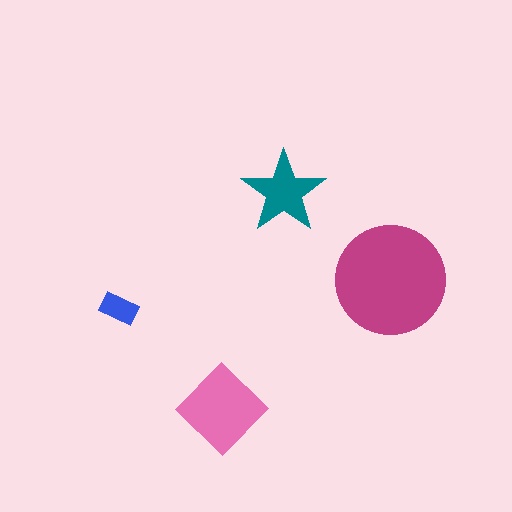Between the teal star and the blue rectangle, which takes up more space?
The teal star.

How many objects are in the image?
There are 4 objects in the image.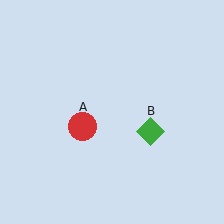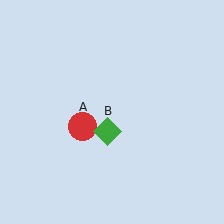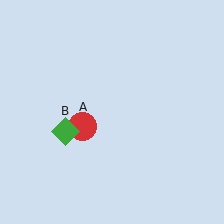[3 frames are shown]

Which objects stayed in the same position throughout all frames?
Red circle (object A) remained stationary.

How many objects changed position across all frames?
1 object changed position: green diamond (object B).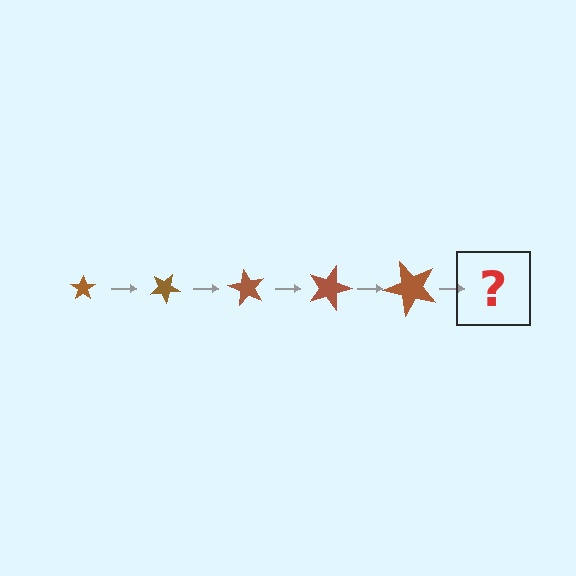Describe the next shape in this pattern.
It should be a star, larger than the previous one and rotated 150 degrees from the start.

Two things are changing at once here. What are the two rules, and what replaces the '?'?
The two rules are that the star grows larger each step and it rotates 30 degrees each step. The '?' should be a star, larger than the previous one and rotated 150 degrees from the start.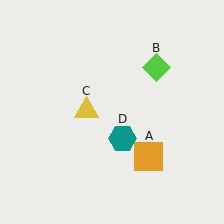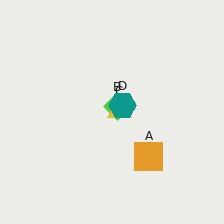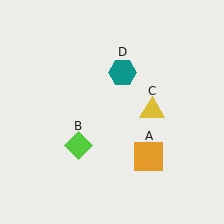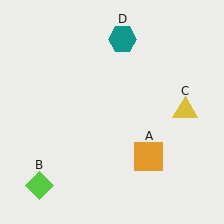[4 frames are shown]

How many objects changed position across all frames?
3 objects changed position: lime diamond (object B), yellow triangle (object C), teal hexagon (object D).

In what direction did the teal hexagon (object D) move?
The teal hexagon (object D) moved up.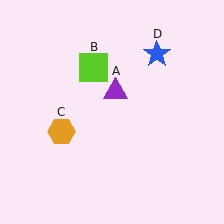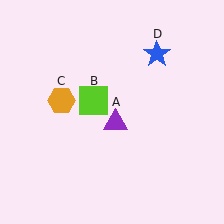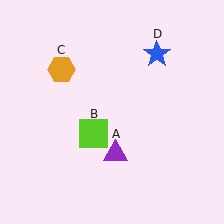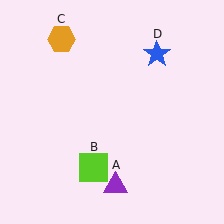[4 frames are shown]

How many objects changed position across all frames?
3 objects changed position: purple triangle (object A), lime square (object B), orange hexagon (object C).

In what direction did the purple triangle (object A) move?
The purple triangle (object A) moved down.